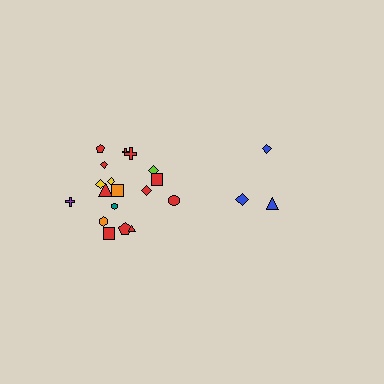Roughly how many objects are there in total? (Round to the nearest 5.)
Roughly 20 objects in total.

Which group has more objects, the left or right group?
The left group.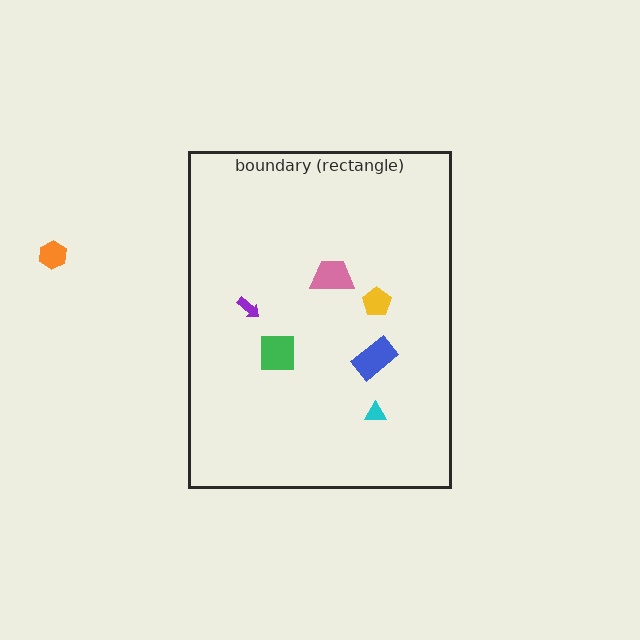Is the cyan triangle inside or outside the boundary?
Inside.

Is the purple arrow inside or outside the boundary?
Inside.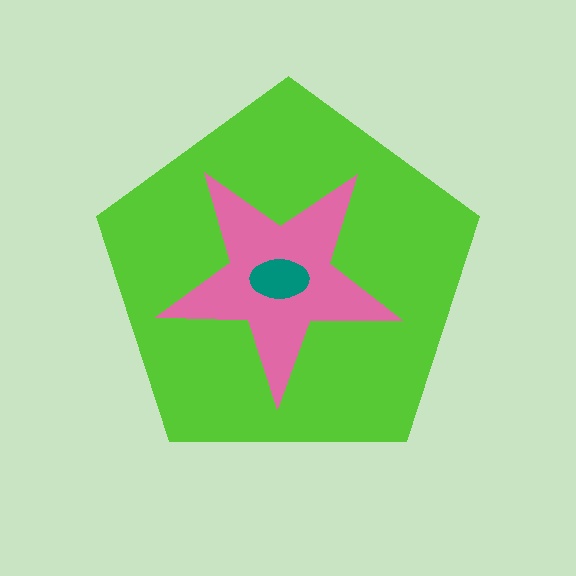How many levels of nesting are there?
3.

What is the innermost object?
The teal ellipse.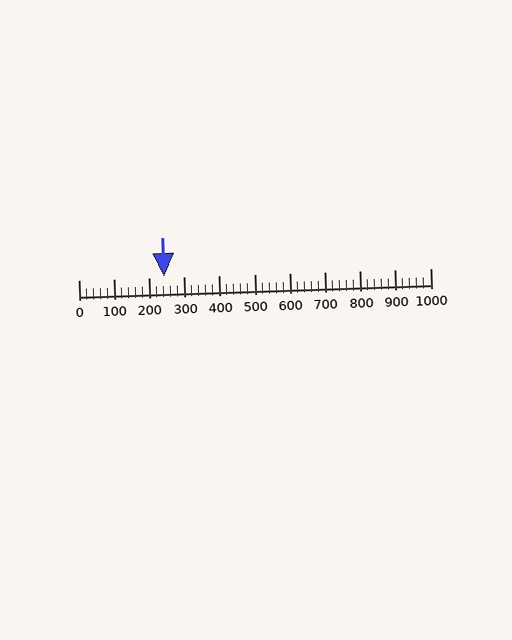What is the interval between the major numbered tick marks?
The major tick marks are spaced 100 units apart.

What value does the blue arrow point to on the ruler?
The blue arrow points to approximately 244.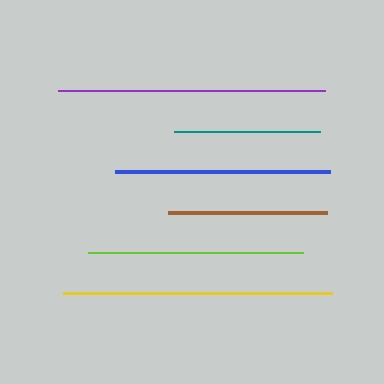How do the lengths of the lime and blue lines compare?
The lime and blue lines are approximately the same length.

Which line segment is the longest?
The yellow line is the longest at approximately 270 pixels.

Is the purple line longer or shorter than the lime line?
The purple line is longer than the lime line.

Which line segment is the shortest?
The teal line is the shortest at approximately 146 pixels.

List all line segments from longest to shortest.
From longest to shortest: yellow, purple, lime, blue, brown, teal.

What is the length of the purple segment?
The purple segment is approximately 267 pixels long.